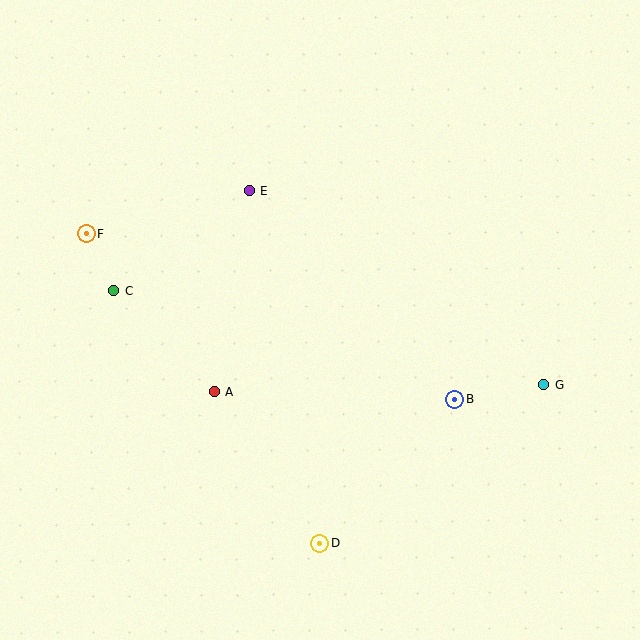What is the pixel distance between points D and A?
The distance between D and A is 185 pixels.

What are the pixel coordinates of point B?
Point B is at (455, 399).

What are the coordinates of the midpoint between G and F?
The midpoint between G and F is at (315, 309).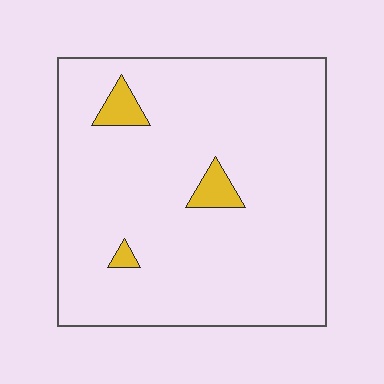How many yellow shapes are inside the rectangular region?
3.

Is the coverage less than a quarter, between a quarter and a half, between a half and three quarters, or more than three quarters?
Less than a quarter.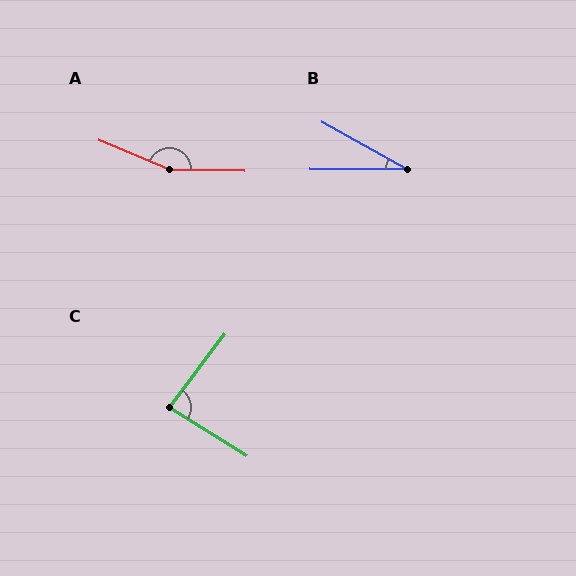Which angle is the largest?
A, at approximately 158 degrees.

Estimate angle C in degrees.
Approximately 85 degrees.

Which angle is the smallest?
B, at approximately 29 degrees.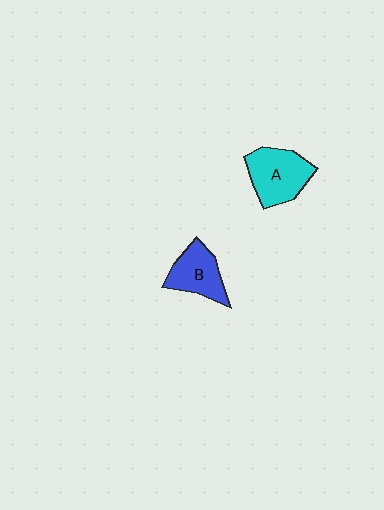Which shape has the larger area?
Shape A (cyan).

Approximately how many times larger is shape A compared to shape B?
Approximately 1.2 times.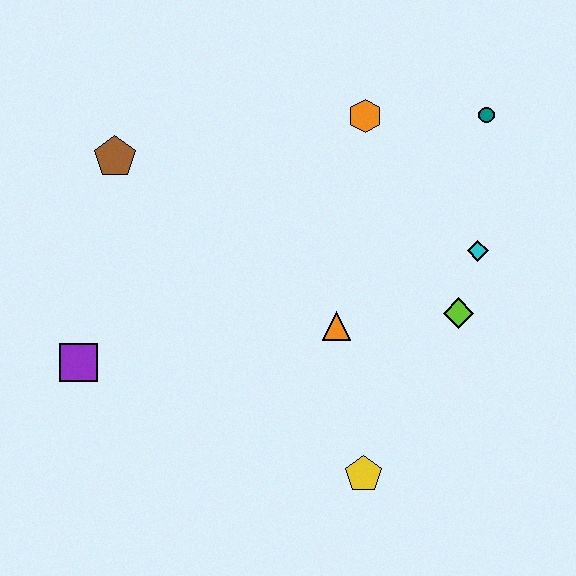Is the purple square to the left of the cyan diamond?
Yes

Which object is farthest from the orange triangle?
The brown pentagon is farthest from the orange triangle.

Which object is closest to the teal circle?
The orange hexagon is closest to the teal circle.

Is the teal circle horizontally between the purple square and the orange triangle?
No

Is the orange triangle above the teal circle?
No